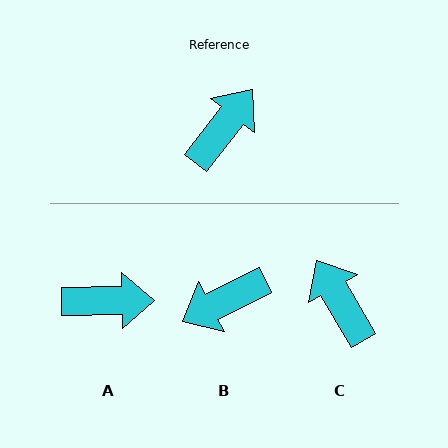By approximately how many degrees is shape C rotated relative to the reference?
Approximately 68 degrees counter-clockwise.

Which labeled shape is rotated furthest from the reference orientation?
B, about 155 degrees away.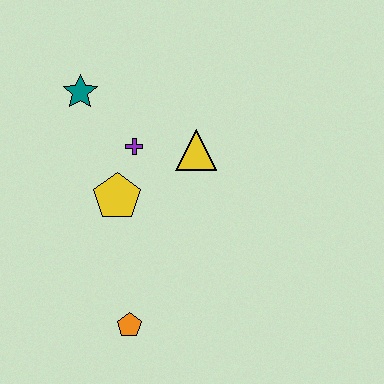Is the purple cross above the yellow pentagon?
Yes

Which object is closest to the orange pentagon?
The yellow pentagon is closest to the orange pentagon.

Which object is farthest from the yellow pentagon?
The orange pentagon is farthest from the yellow pentagon.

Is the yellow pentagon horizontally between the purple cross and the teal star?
Yes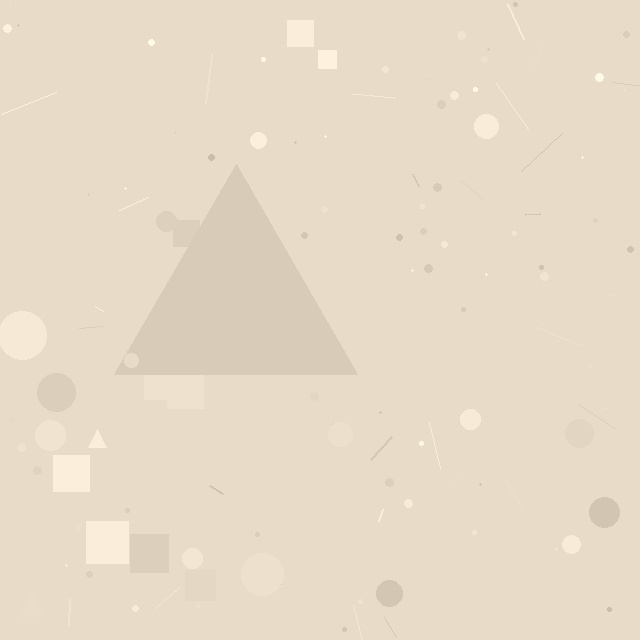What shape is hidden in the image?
A triangle is hidden in the image.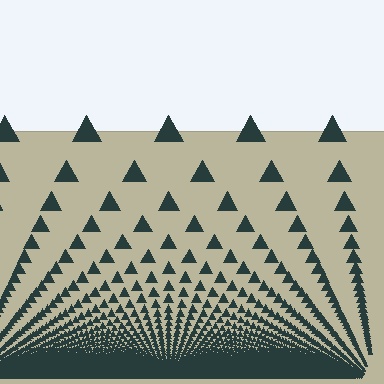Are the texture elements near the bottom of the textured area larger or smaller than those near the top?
Smaller. The gradient is inverted — elements near the bottom are smaller and denser.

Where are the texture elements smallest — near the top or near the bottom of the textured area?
Near the bottom.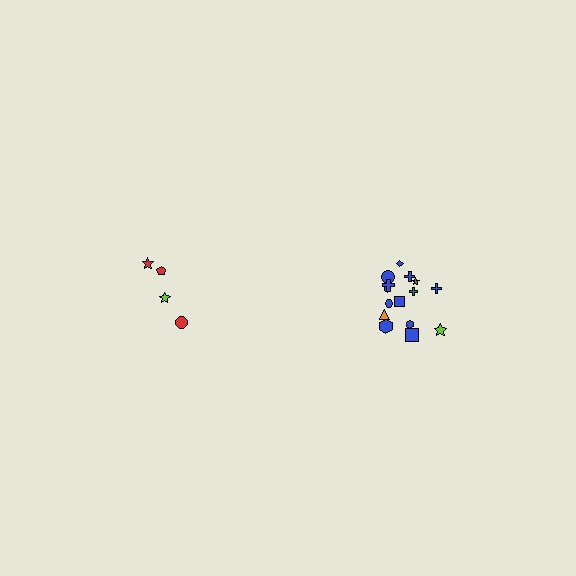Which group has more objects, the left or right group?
The right group.